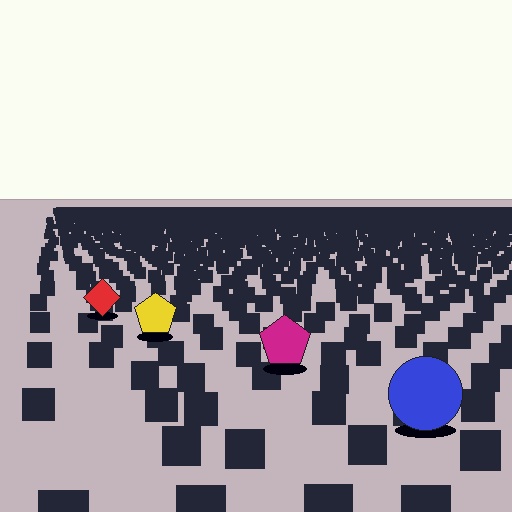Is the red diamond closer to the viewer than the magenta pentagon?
No. The magenta pentagon is closer — you can tell from the texture gradient: the ground texture is coarser near it.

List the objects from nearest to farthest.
From nearest to farthest: the blue circle, the magenta pentagon, the yellow pentagon, the red diamond.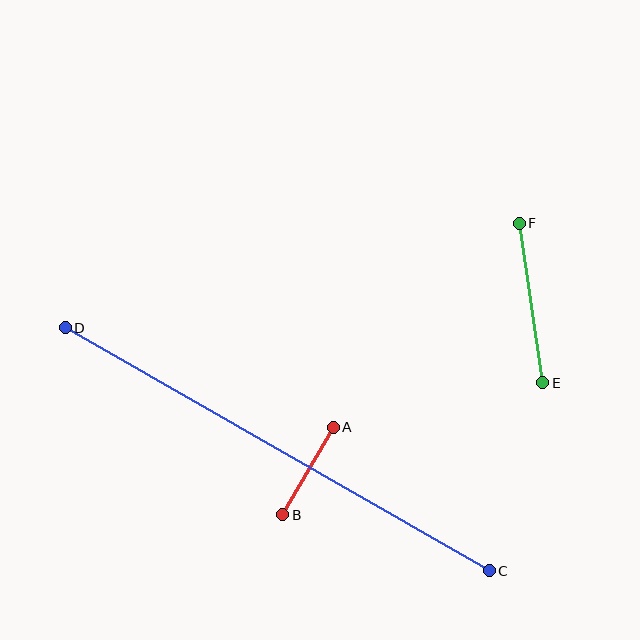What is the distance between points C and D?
The distance is approximately 489 pixels.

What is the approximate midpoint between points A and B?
The midpoint is at approximately (308, 471) pixels.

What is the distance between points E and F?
The distance is approximately 162 pixels.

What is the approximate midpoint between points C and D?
The midpoint is at approximately (277, 449) pixels.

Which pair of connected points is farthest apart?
Points C and D are farthest apart.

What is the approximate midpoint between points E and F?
The midpoint is at approximately (531, 303) pixels.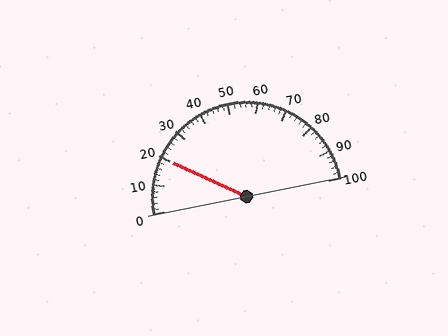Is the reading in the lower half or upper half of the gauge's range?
The reading is in the lower half of the range (0 to 100).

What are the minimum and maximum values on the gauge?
The gauge ranges from 0 to 100.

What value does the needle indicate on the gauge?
The needle indicates approximately 20.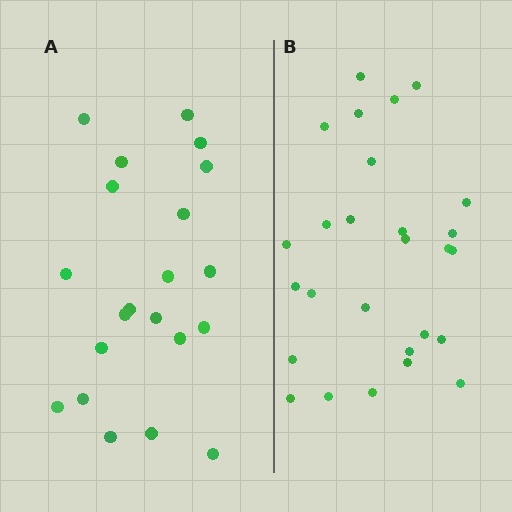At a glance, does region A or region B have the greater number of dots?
Region B (the right region) has more dots.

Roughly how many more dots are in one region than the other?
Region B has about 6 more dots than region A.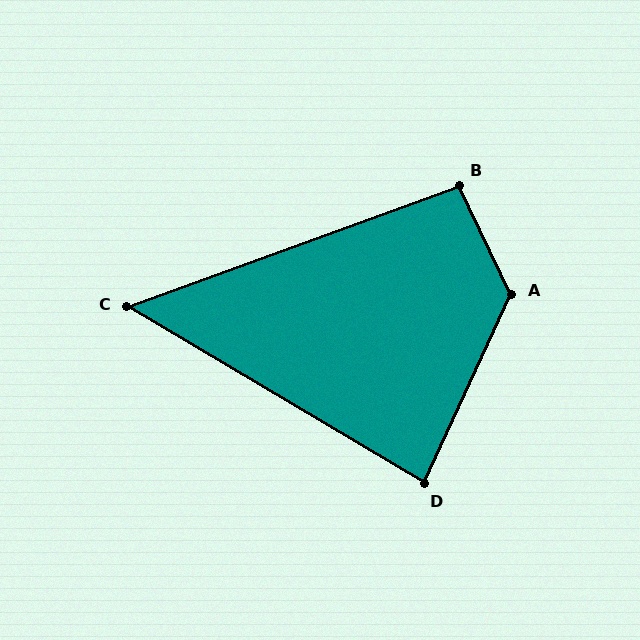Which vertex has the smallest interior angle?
C, at approximately 51 degrees.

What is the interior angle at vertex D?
Approximately 84 degrees (acute).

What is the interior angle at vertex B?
Approximately 96 degrees (obtuse).